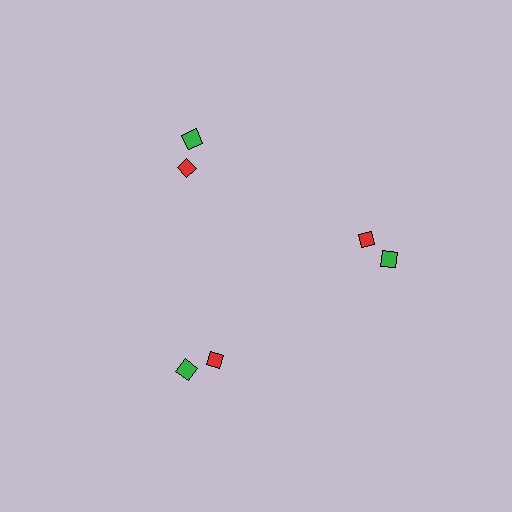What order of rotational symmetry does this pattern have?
This pattern has 3-fold rotational symmetry.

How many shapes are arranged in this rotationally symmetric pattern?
There are 6 shapes, arranged in 3 groups of 2.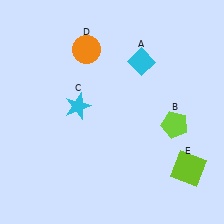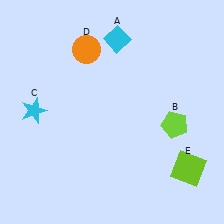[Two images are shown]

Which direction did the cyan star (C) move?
The cyan star (C) moved left.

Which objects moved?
The objects that moved are: the cyan diamond (A), the cyan star (C).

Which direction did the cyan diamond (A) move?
The cyan diamond (A) moved left.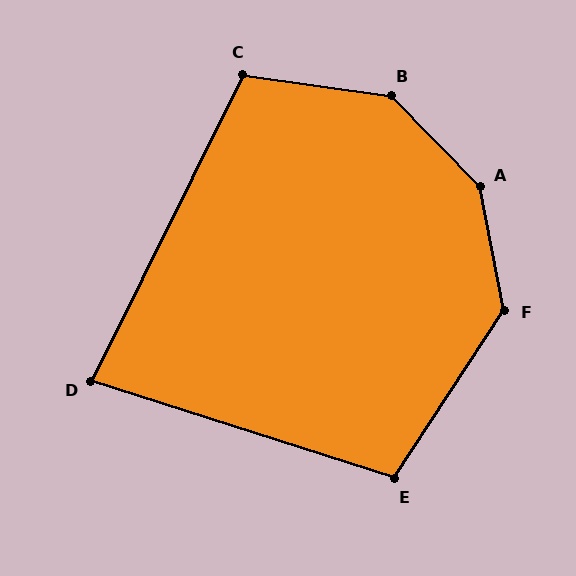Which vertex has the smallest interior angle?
D, at approximately 81 degrees.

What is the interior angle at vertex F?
Approximately 136 degrees (obtuse).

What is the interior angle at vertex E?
Approximately 106 degrees (obtuse).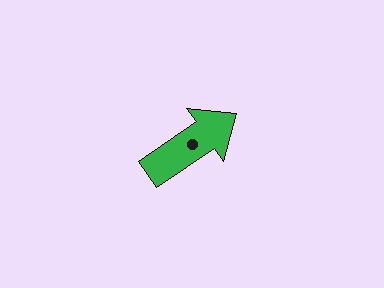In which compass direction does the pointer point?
Northeast.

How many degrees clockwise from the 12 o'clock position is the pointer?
Approximately 55 degrees.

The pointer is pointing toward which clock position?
Roughly 2 o'clock.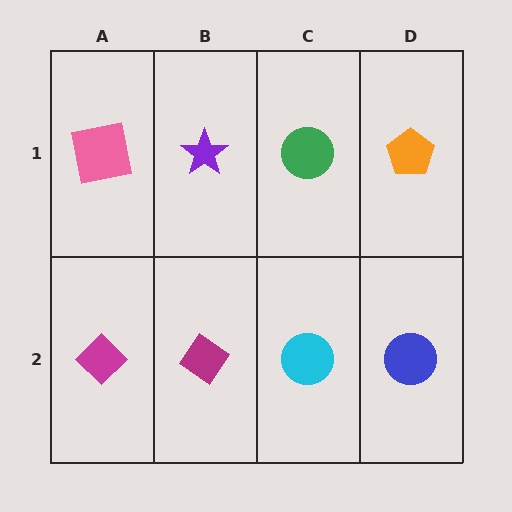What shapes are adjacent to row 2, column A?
A pink square (row 1, column A), a magenta diamond (row 2, column B).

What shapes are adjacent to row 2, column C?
A green circle (row 1, column C), a magenta diamond (row 2, column B), a blue circle (row 2, column D).